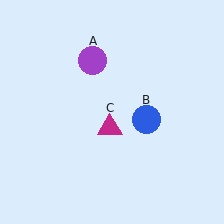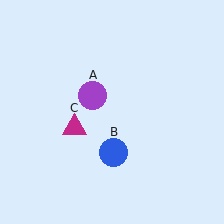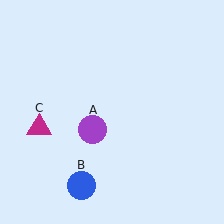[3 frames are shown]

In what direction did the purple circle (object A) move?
The purple circle (object A) moved down.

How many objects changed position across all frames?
3 objects changed position: purple circle (object A), blue circle (object B), magenta triangle (object C).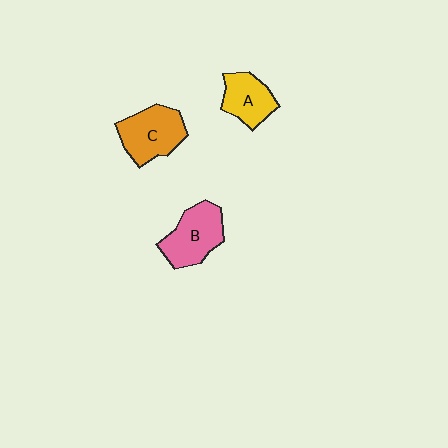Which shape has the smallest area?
Shape A (yellow).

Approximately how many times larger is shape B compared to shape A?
Approximately 1.3 times.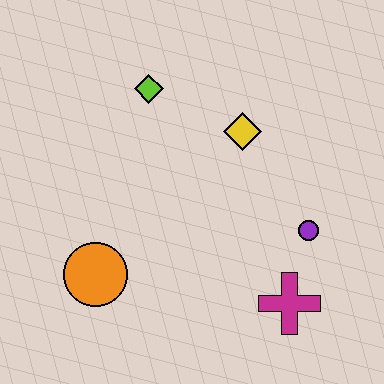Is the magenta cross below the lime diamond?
Yes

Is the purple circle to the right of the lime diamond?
Yes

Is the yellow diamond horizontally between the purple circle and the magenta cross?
No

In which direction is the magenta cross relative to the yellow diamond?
The magenta cross is below the yellow diamond.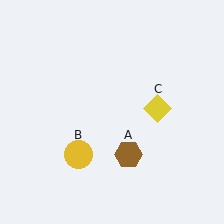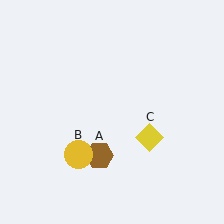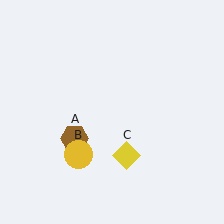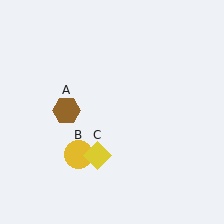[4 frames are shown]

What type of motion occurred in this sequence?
The brown hexagon (object A), yellow diamond (object C) rotated clockwise around the center of the scene.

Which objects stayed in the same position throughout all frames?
Yellow circle (object B) remained stationary.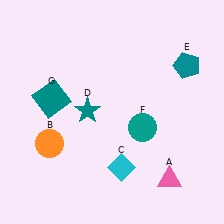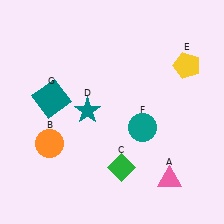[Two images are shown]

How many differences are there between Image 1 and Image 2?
There are 2 differences between the two images.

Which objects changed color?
C changed from cyan to green. E changed from teal to yellow.